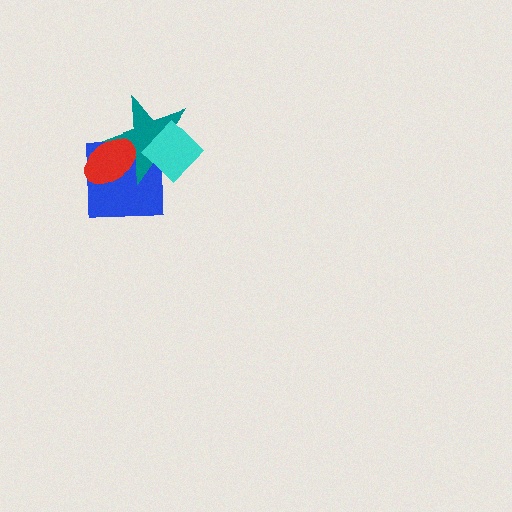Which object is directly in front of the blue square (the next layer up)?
The teal star is directly in front of the blue square.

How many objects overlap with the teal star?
3 objects overlap with the teal star.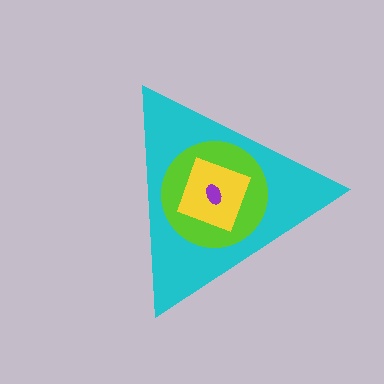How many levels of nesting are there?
4.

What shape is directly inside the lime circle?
The yellow diamond.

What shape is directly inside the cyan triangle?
The lime circle.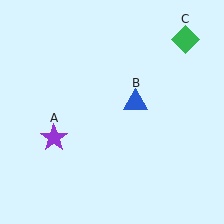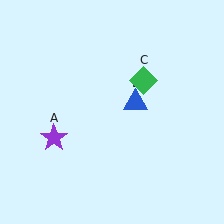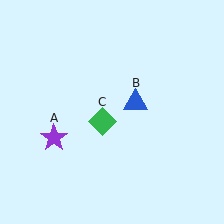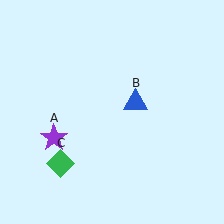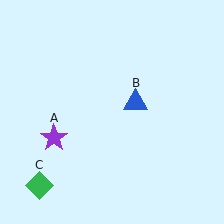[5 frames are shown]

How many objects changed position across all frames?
1 object changed position: green diamond (object C).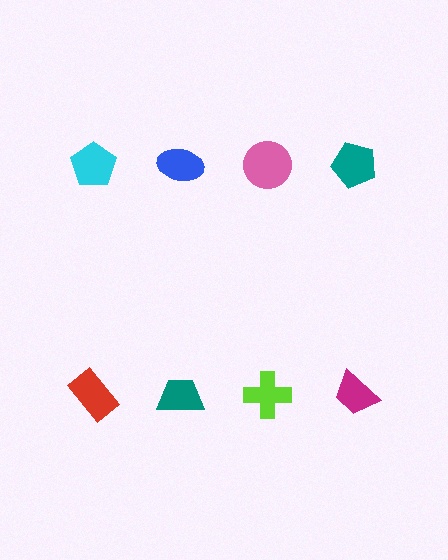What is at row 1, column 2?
A blue ellipse.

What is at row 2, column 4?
A magenta trapezoid.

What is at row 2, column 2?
A teal trapezoid.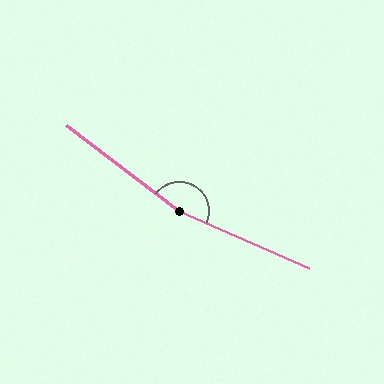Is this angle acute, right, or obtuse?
It is obtuse.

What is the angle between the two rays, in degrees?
Approximately 167 degrees.